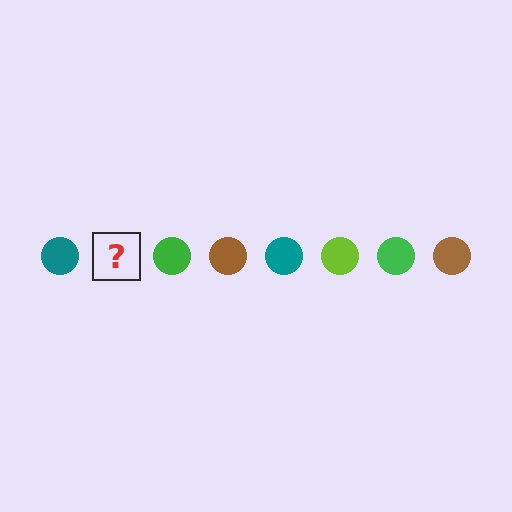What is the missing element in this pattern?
The missing element is a lime circle.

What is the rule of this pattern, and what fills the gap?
The rule is that the pattern cycles through teal, lime, green, brown circles. The gap should be filled with a lime circle.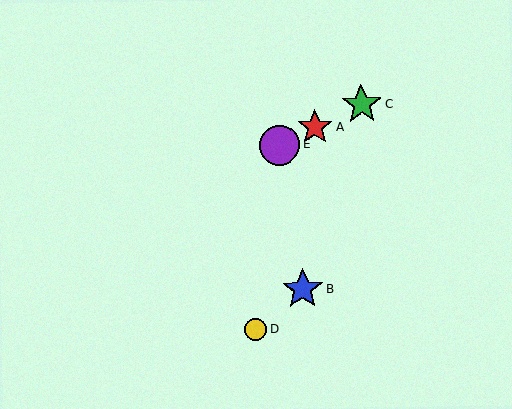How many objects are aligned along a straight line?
3 objects (A, C, E) are aligned along a straight line.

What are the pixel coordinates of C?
Object C is at (362, 104).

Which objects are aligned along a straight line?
Objects A, C, E are aligned along a straight line.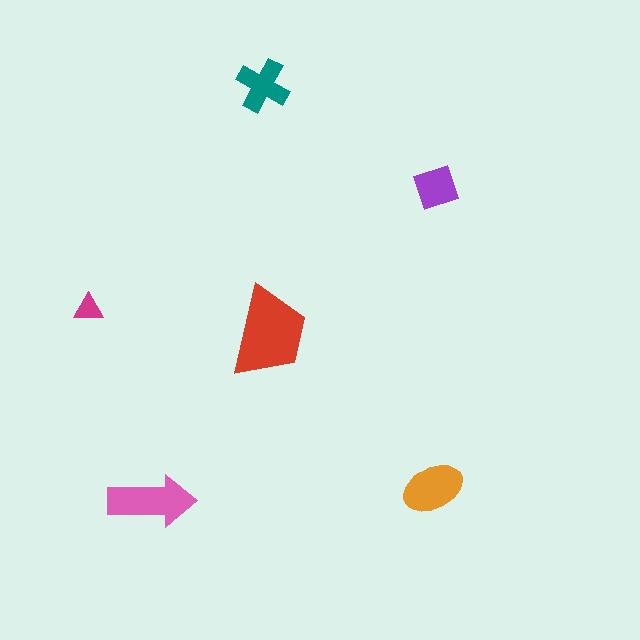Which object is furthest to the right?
The purple diamond is rightmost.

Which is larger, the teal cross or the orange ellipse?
The orange ellipse.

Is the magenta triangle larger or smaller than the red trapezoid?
Smaller.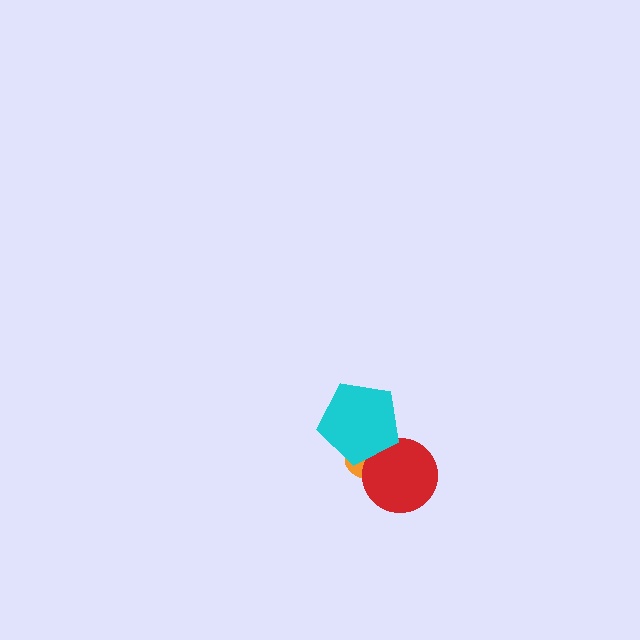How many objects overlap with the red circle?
2 objects overlap with the red circle.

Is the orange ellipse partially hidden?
Yes, it is partially covered by another shape.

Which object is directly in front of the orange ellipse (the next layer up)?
The red circle is directly in front of the orange ellipse.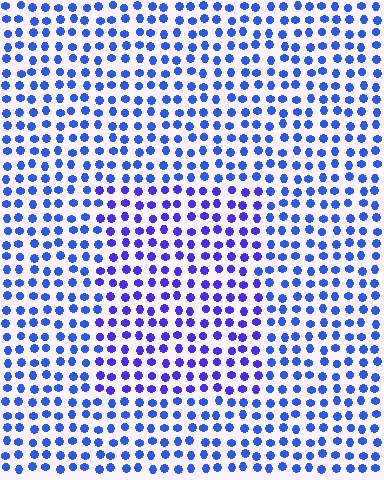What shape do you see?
I see a rectangle.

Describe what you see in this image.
The image is filled with small blue elements in a uniform arrangement. A rectangle-shaped region is visible where the elements are tinted to a slightly different hue, forming a subtle color boundary.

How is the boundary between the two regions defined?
The boundary is defined purely by a slight shift in hue (about 25 degrees). Spacing, size, and orientation are identical on both sides.